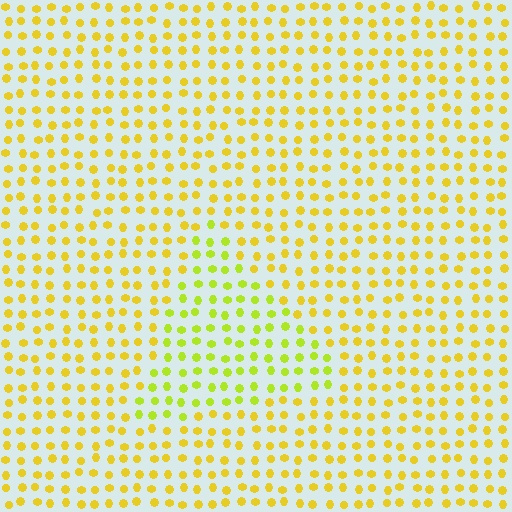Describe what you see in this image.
The image is filled with small yellow elements in a uniform arrangement. A triangle-shaped region is visible where the elements are tinted to a slightly different hue, forming a subtle color boundary.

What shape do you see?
I see a triangle.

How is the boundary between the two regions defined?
The boundary is defined purely by a slight shift in hue (about 27 degrees). Spacing, size, and orientation are identical on both sides.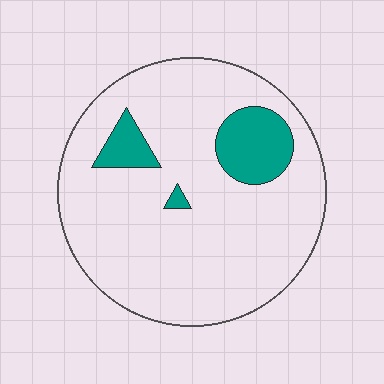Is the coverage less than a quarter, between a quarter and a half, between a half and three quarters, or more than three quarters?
Less than a quarter.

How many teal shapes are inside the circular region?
3.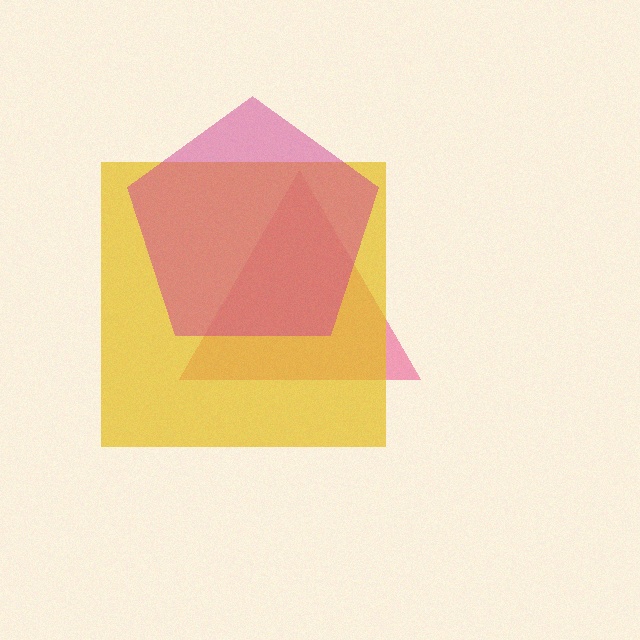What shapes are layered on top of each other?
The layered shapes are: a pink triangle, a yellow square, a magenta pentagon.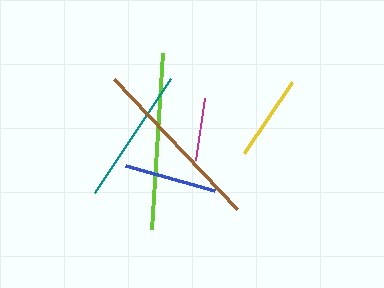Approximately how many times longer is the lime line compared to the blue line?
The lime line is approximately 1.9 times the length of the blue line.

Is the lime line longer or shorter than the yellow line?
The lime line is longer than the yellow line.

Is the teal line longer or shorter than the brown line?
The brown line is longer than the teal line.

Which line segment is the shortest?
The magenta line is the shortest at approximately 63 pixels.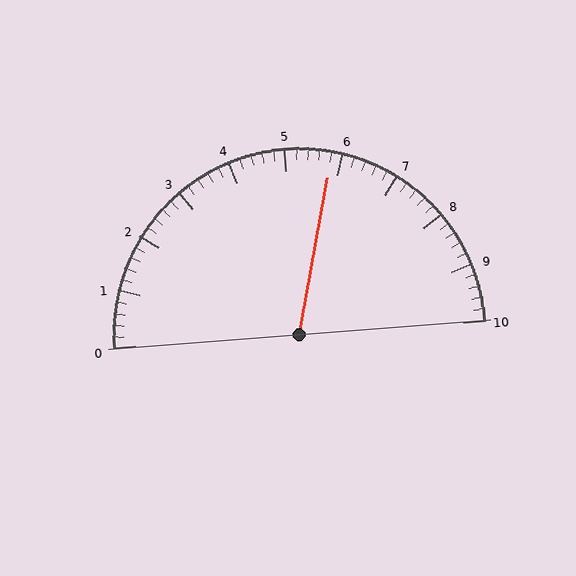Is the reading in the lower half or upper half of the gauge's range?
The reading is in the upper half of the range (0 to 10).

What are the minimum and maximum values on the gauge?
The gauge ranges from 0 to 10.